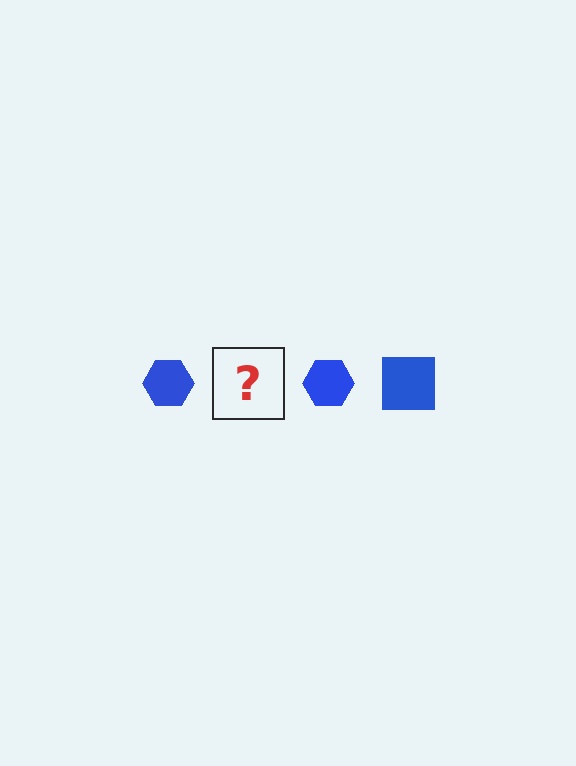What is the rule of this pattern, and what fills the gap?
The rule is that the pattern cycles through hexagon, square shapes in blue. The gap should be filled with a blue square.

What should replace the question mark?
The question mark should be replaced with a blue square.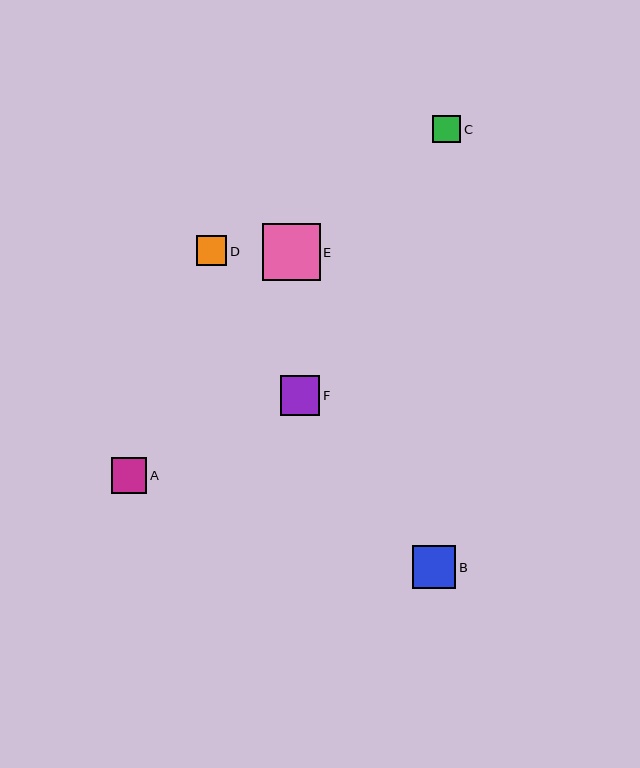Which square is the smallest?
Square C is the smallest with a size of approximately 28 pixels.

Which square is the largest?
Square E is the largest with a size of approximately 57 pixels.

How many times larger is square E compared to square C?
Square E is approximately 2.1 times the size of square C.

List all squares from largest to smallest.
From largest to smallest: E, B, F, A, D, C.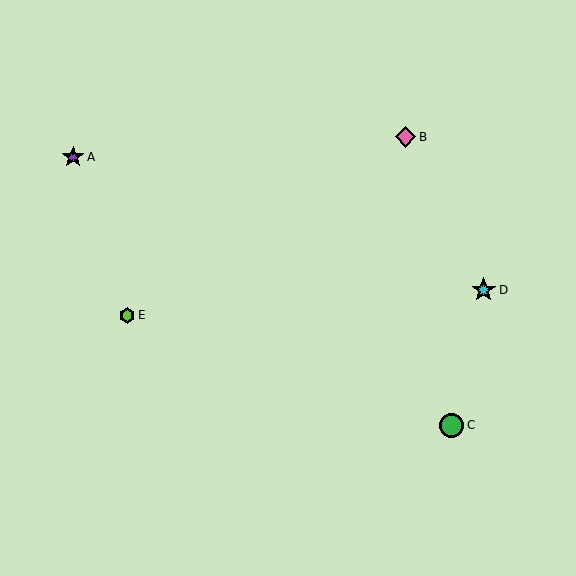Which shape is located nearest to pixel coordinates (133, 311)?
The lime hexagon (labeled E) at (127, 315) is nearest to that location.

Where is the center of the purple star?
The center of the purple star is at (73, 157).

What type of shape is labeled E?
Shape E is a lime hexagon.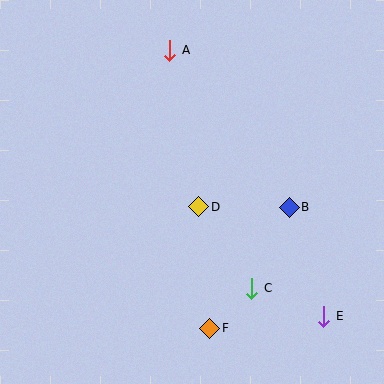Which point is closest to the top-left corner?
Point A is closest to the top-left corner.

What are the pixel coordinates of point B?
Point B is at (289, 207).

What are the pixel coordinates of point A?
Point A is at (170, 50).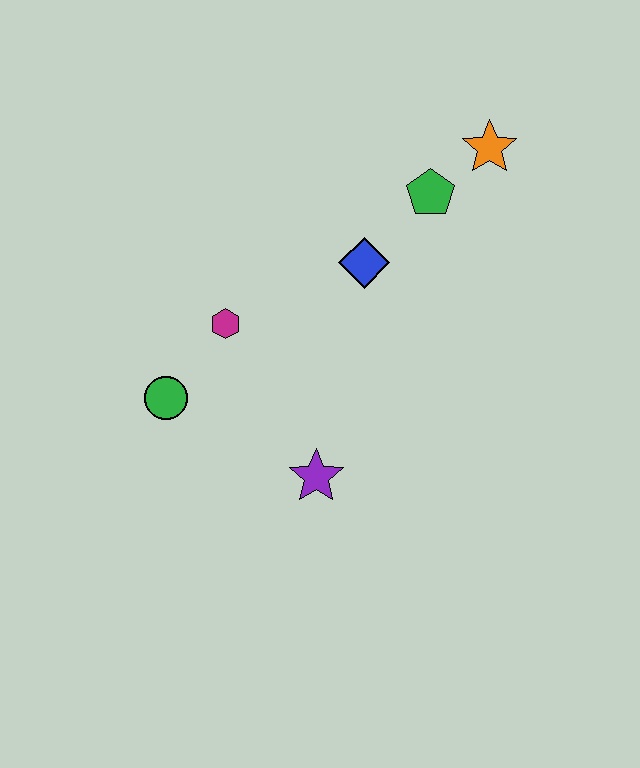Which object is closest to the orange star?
The green pentagon is closest to the orange star.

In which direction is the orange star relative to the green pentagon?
The orange star is to the right of the green pentagon.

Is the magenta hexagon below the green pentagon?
Yes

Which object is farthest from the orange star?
The green circle is farthest from the orange star.